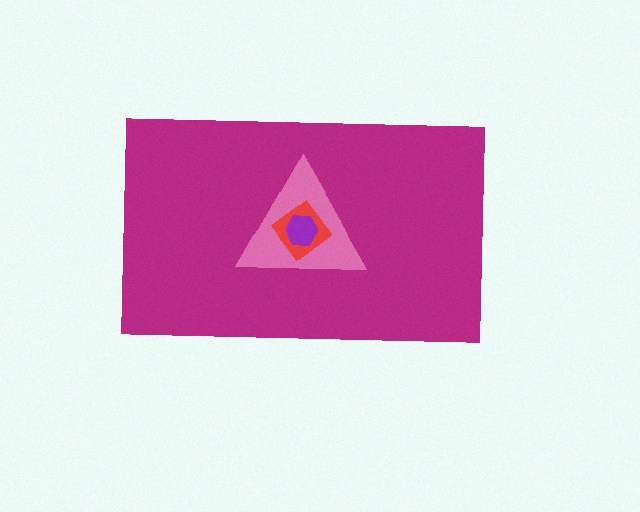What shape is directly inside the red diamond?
The purple hexagon.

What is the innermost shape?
The purple hexagon.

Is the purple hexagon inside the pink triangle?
Yes.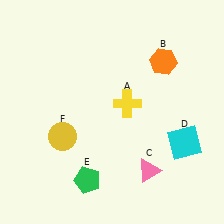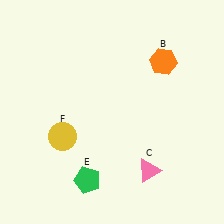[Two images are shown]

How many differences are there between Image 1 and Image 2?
There are 2 differences between the two images.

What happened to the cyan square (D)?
The cyan square (D) was removed in Image 2. It was in the bottom-right area of Image 1.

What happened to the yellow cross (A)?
The yellow cross (A) was removed in Image 2. It was in the top-right area of Image 1.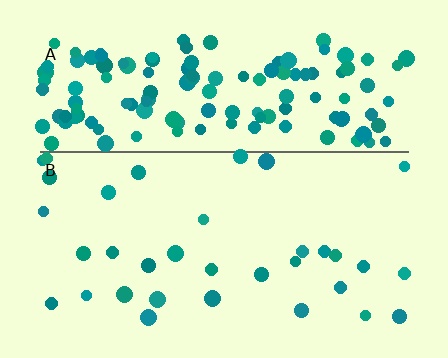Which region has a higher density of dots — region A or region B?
A (the top).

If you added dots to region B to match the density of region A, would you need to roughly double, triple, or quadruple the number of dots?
Approximately quadruple.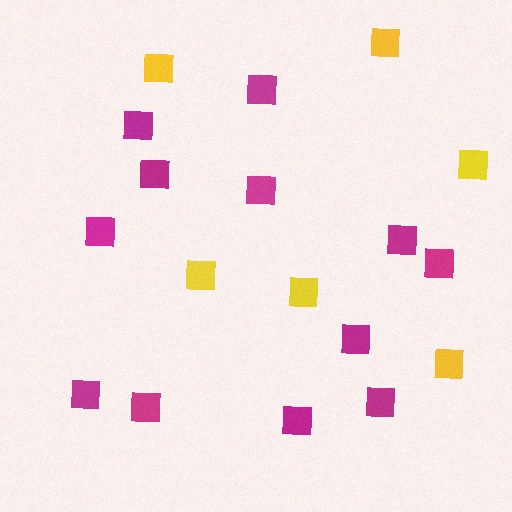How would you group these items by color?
There are 2 groups: one group of yellow squares (6) and one group of magenta squares (12).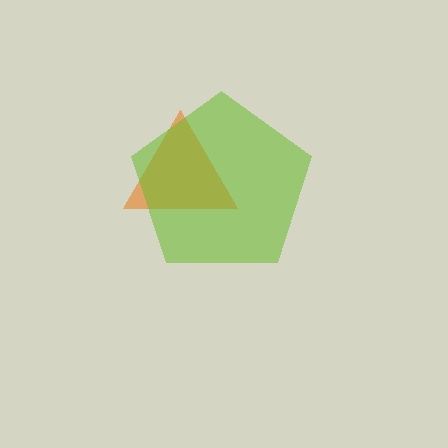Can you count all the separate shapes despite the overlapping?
Yes, there are 2 separate shapes.